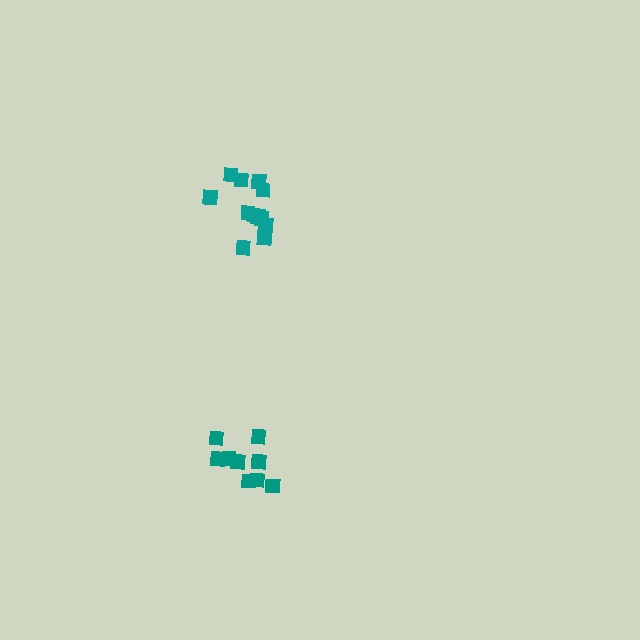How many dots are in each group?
Group 1: 12 dots, Group 2: 9 dots (21 total).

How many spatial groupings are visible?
There are 2 spatial groupings.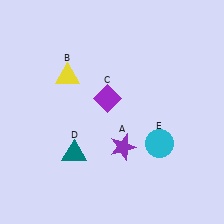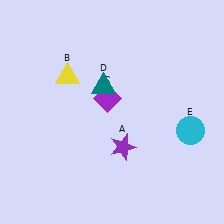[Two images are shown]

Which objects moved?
The objects that moved are: the teal triangle (D), the cyan circle (E).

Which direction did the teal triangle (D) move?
The teal triangle (D) moved up.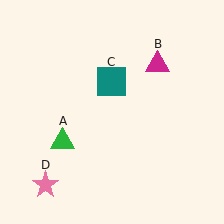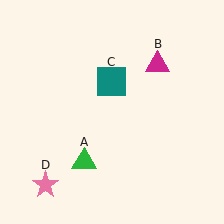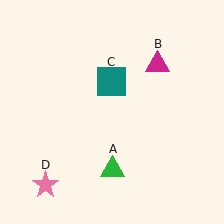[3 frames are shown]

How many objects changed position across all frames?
1 object changed position: green triangle (object A).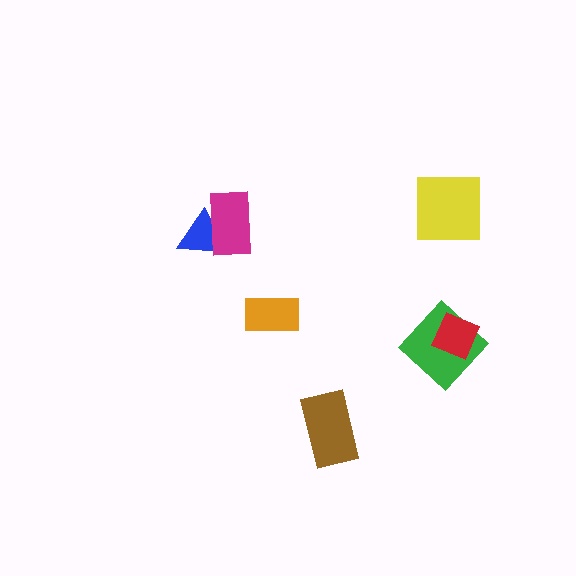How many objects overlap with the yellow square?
0 objects overlap with the yellow square.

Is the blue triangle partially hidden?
Yes, it is partially covered by another shape.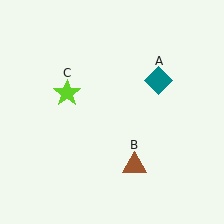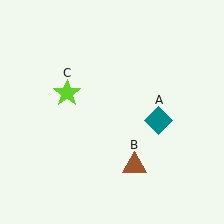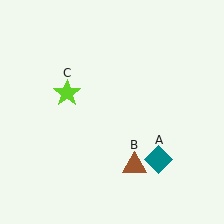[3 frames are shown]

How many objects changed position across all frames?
1 object changed position: teal diamond (object A).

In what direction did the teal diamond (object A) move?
The teal diamond (object A) moved down.